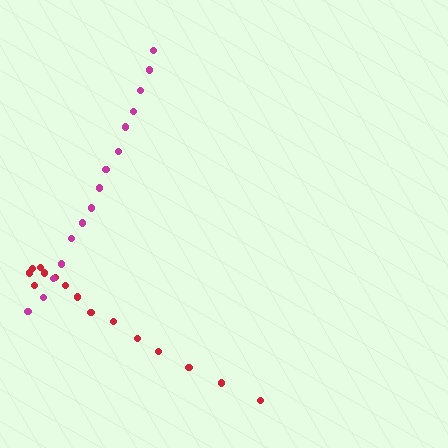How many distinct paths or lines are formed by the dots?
There are 2 distinct paths.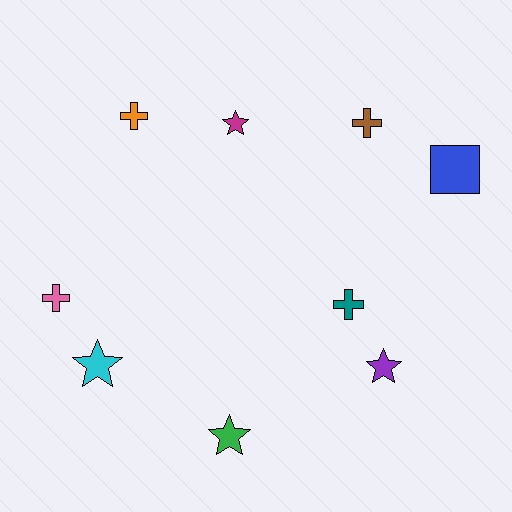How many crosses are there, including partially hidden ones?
There are 4 crosses.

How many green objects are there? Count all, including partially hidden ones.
There is 1 green object.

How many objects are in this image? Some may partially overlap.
There are 9 objects.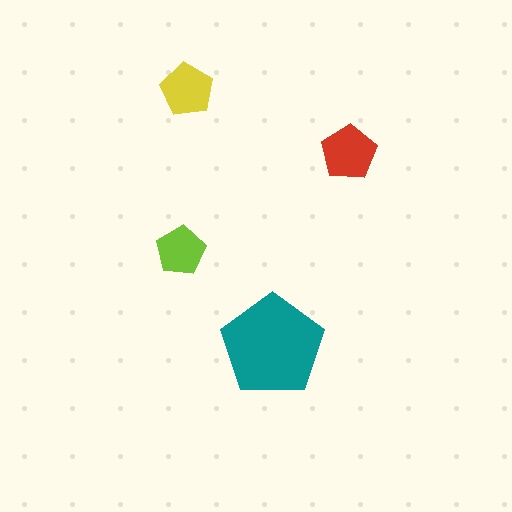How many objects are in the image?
There are 4 objects in the image.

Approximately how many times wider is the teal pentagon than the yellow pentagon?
About 2 times wider.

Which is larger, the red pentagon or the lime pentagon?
The red one.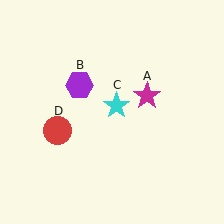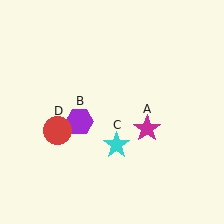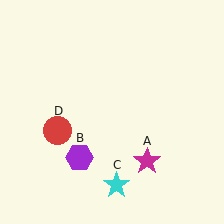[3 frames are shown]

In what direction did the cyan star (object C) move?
The cyan star (object C) moved down.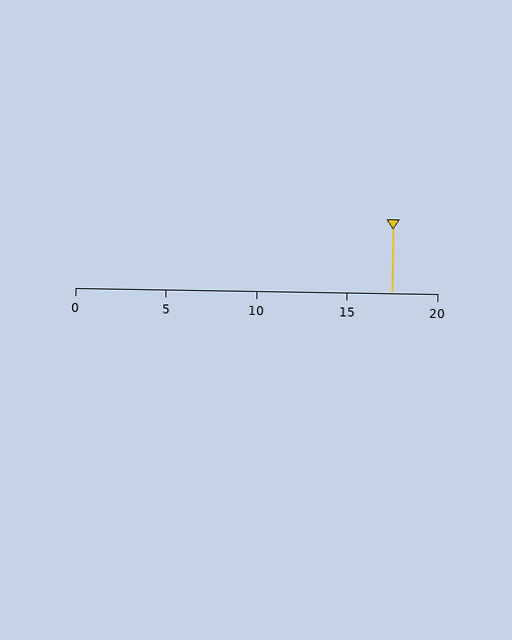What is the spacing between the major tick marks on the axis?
The major ticks are spaced 5 apart.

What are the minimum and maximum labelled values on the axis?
The axis runs from 0 to 20.